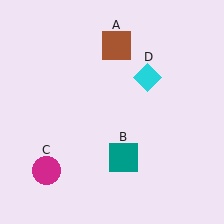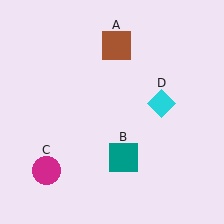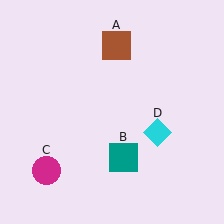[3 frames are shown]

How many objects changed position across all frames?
1 object changed position: cyan diamond (object D).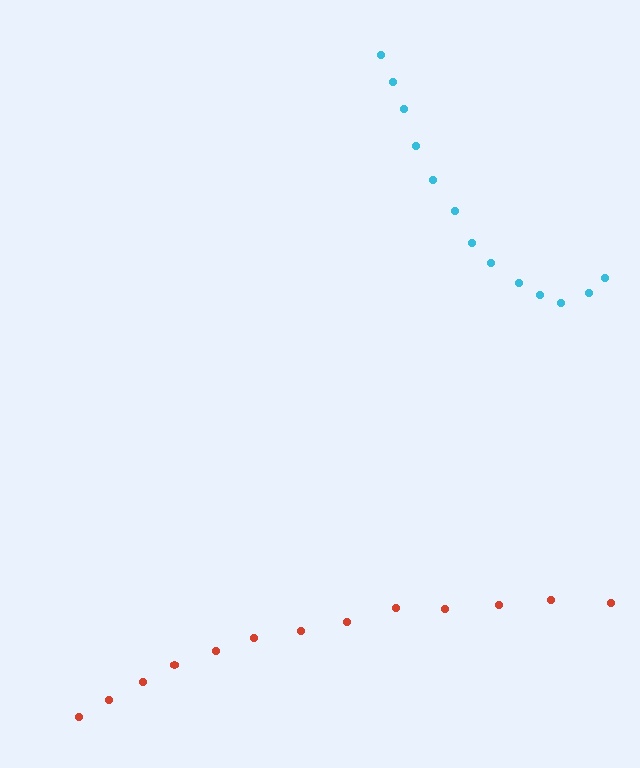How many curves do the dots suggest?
There are 2 distinct paths.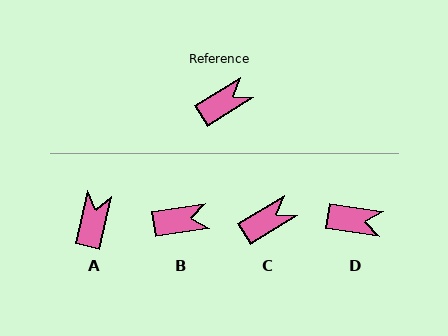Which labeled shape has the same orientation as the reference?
C.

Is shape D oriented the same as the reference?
No, it is off by about 40 degrees.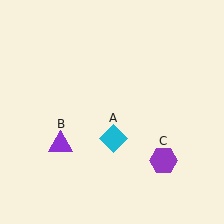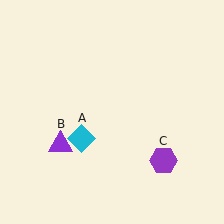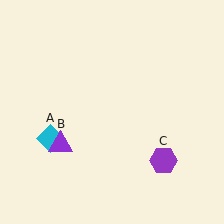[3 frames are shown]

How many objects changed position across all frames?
1 object changed position: cyan diamond (object A).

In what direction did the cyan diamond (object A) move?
The cyan diamond (object A) moved left.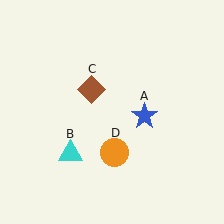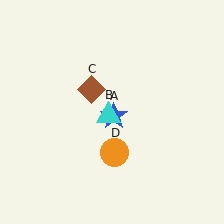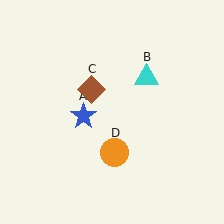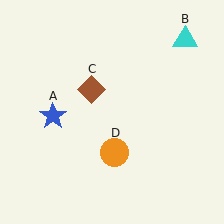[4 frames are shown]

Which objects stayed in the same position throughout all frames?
Brown diamond (object C) and orange circle (object D) remained stationary.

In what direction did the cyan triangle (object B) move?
The cyan triangle (object B) moved up and to the right.